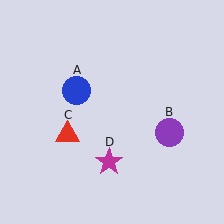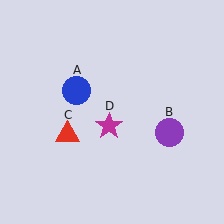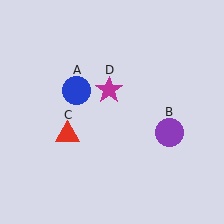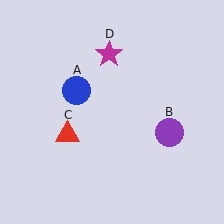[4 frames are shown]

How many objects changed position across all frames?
1 object changed position: magenta star (object D).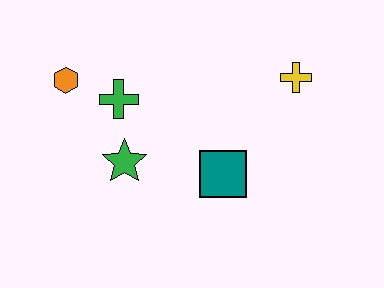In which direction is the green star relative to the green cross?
The green star is below the green cross.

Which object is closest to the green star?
The green cross is closest to the green star.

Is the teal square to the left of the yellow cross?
Yes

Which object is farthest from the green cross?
The yellow cross is farthest from the green cross.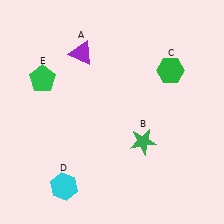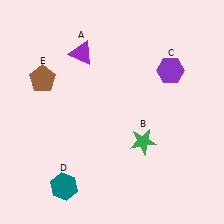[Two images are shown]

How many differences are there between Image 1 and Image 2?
There are 3 differences between the two images.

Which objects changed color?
C changed from green to purple. D changed from cyan to teal. E changed from green to brown.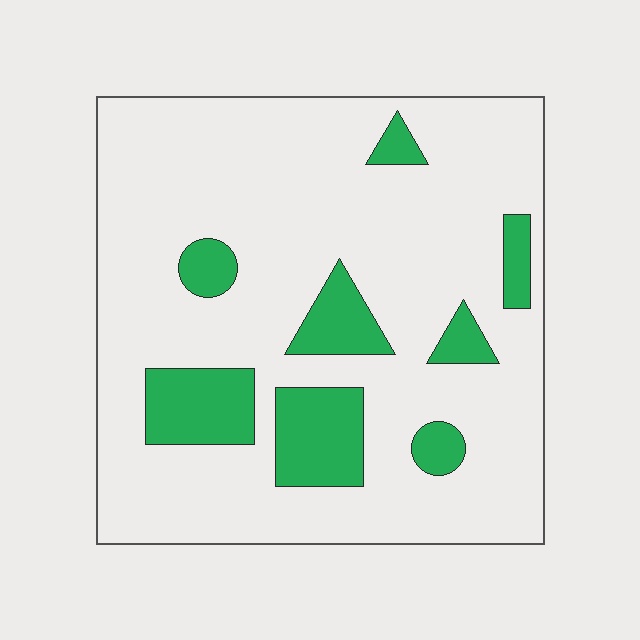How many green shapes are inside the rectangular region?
8.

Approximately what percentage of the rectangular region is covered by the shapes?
Approximately 15%.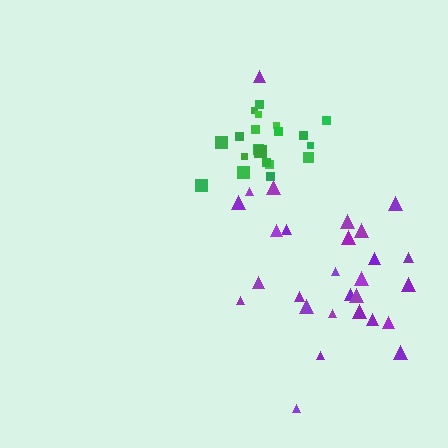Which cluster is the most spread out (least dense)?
Purple.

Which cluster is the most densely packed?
Green.